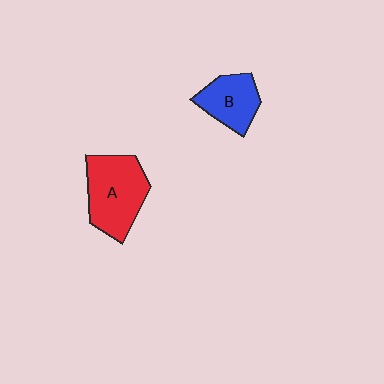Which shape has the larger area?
Shape A (red).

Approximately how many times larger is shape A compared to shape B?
Approximately 1.5 times.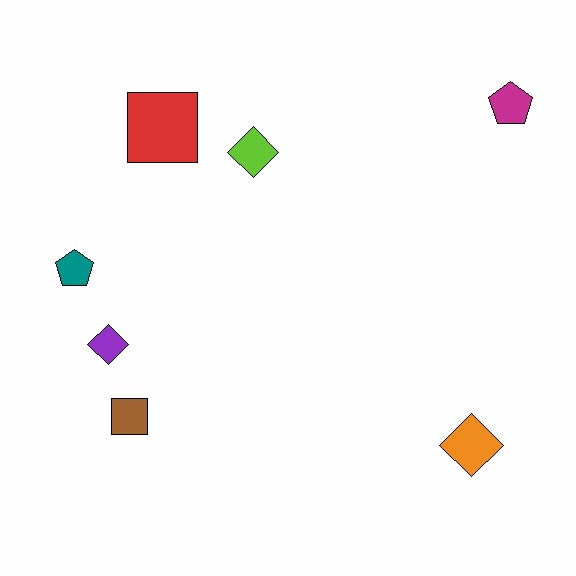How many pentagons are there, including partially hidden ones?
There are 2 pentagons.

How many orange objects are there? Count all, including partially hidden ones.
There is 1 orange object.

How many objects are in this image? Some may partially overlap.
There are 7 objects.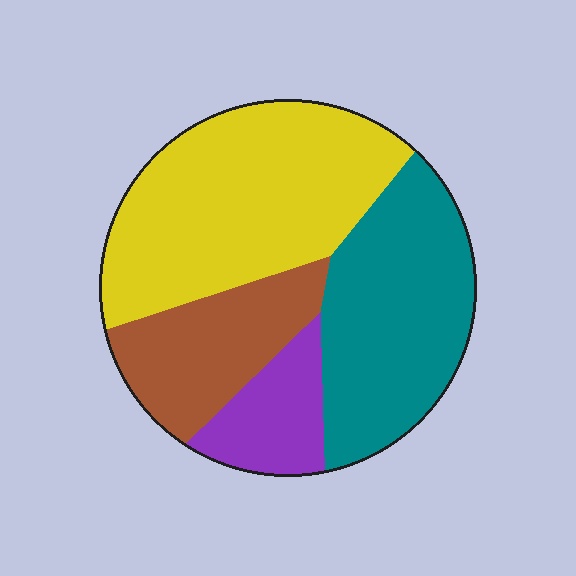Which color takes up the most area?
Yellow, at roughly 40%.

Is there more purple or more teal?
Teal.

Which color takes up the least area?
Purple, at roughly 10%.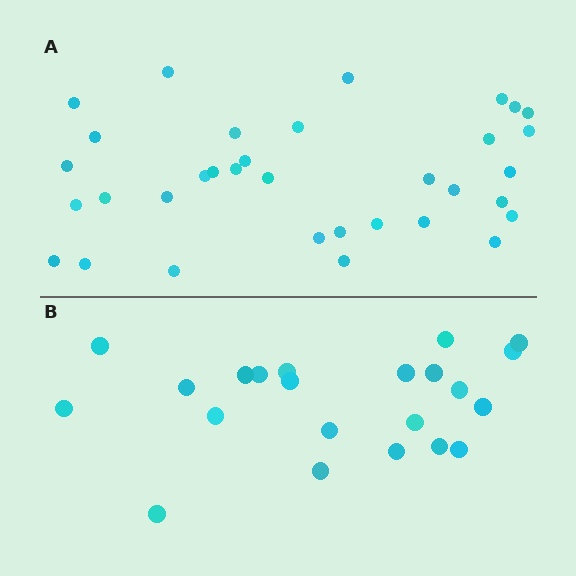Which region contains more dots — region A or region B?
Region A (the top region) has more dots.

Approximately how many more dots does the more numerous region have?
Region A has roughly 12 or so more dots than region B.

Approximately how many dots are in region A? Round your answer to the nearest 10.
About 30 dots. (The exact count is 34, which rounds to 30.)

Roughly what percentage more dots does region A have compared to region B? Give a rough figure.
About 55% more.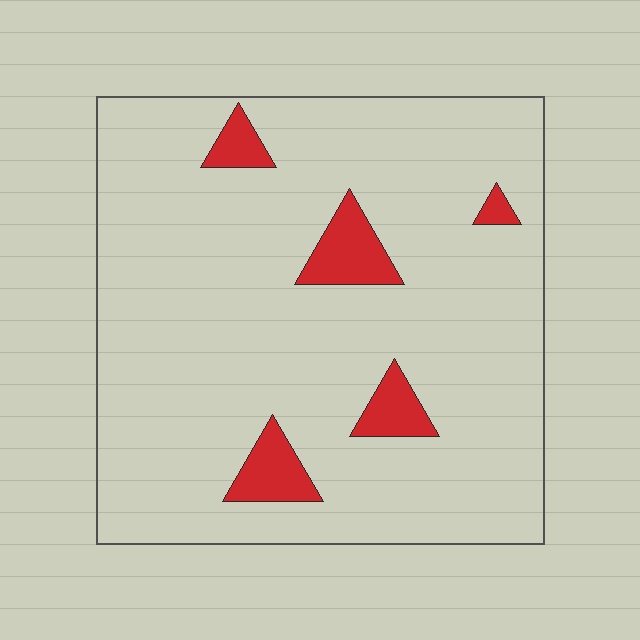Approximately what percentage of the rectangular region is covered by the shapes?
Approximately 10%.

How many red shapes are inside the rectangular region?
5.